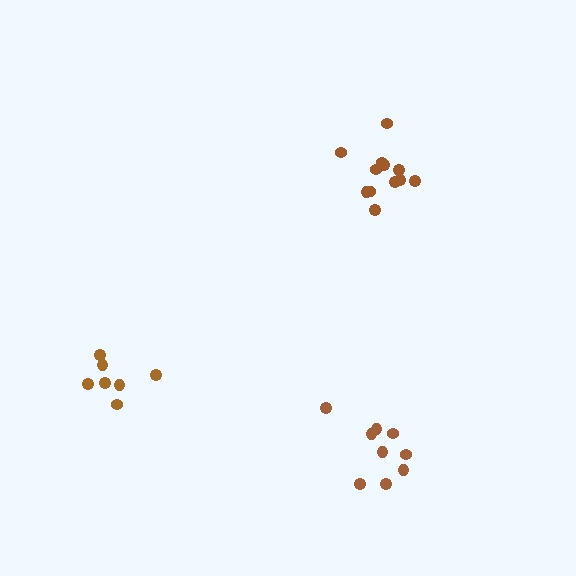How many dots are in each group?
Group 1: 12 dots, Group 2: 9 dots, Group 3: 7 dots (28 total).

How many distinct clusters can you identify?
There are 3 distinct clusters.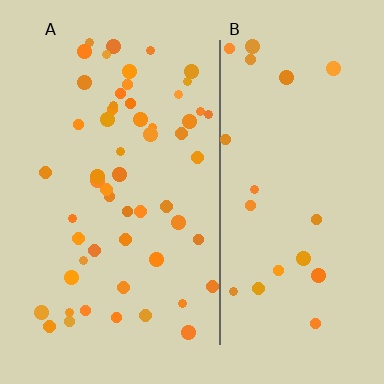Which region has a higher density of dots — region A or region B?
A (the left).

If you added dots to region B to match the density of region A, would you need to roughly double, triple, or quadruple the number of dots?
Approximately triple.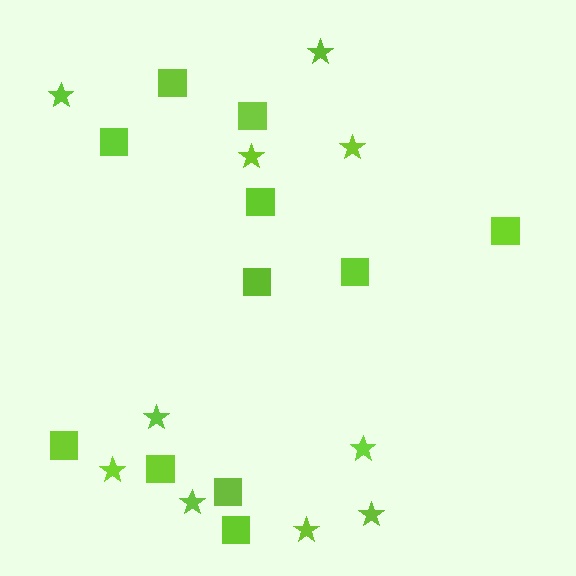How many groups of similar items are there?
There are 2 groups: one group of squares (11) and one group of stars (10).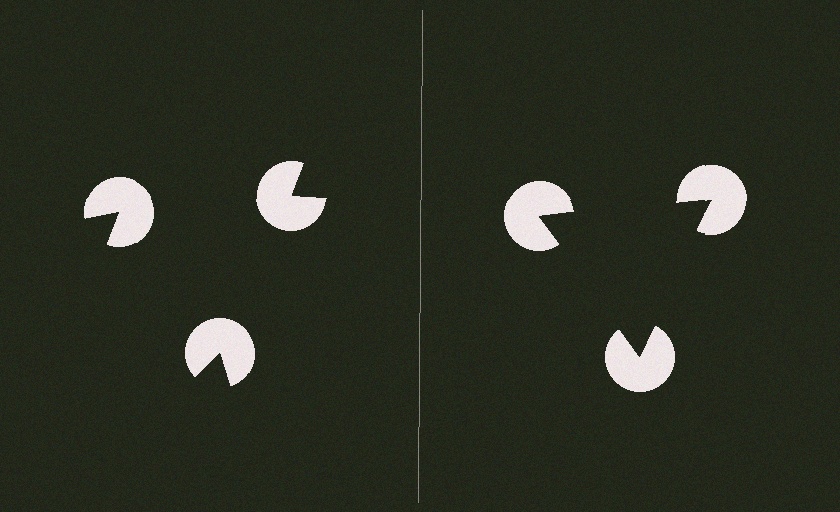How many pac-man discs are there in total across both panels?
6 — 3 on each side.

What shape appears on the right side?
An illusory triangle.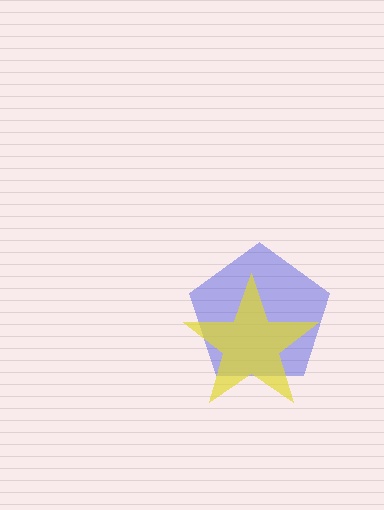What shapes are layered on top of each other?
The layered shapes are: a blue pentagon, a yellow star.